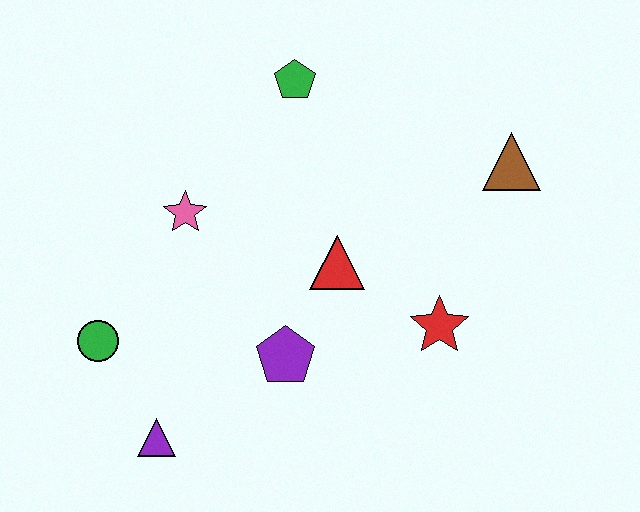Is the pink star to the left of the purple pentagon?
Yes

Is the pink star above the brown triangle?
No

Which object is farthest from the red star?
The green circle is farthest from the red star.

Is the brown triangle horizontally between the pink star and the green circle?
No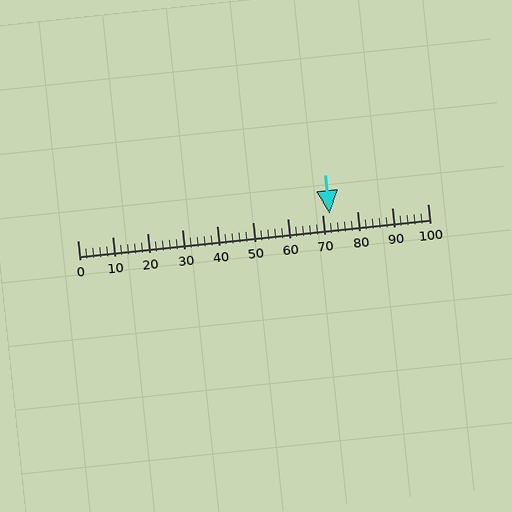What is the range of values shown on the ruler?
The ruler shows values from 0 to 100.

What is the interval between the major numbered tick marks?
The major tick marks are spaced 10 units apart.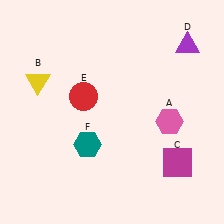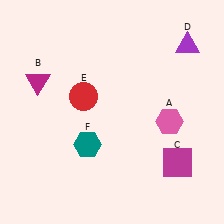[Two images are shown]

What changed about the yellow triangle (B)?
In Image 1, B is yellow. In Image 2, it changed to magenta.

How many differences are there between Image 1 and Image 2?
There is 1 difference between the two images.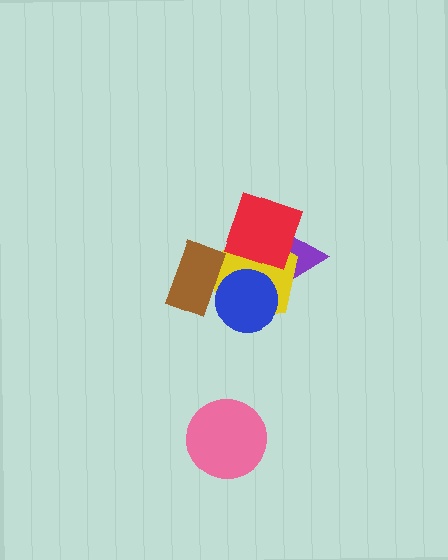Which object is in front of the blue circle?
The brown rectangle is in front of the blue circle.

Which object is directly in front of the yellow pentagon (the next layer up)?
The blue circle is directly in front of the yellow pentagon.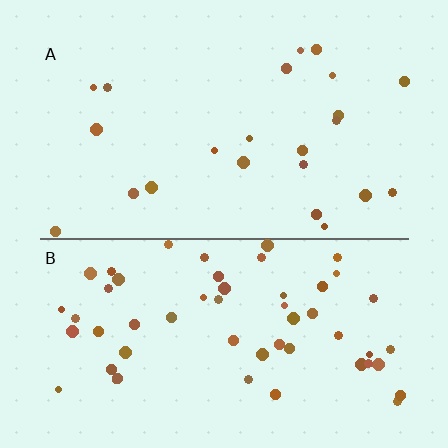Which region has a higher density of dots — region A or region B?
B (the bottom).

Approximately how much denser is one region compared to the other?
Approximately 2.4× — region B over region A.